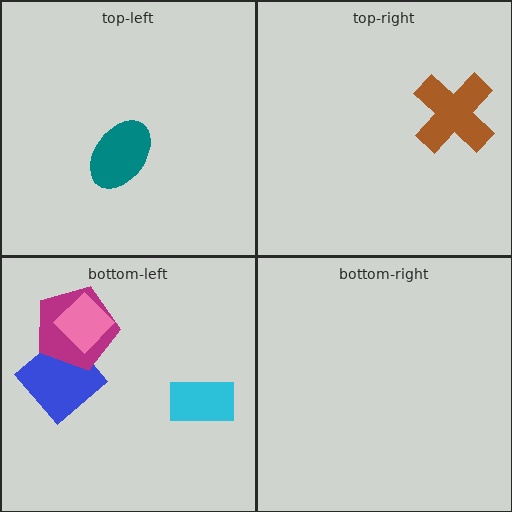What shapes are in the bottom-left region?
The blue diamond, the magenta pentagon, the pink diamond, the cyan rectangle.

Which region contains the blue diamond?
The bottom-left region.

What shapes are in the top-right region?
The brown cross.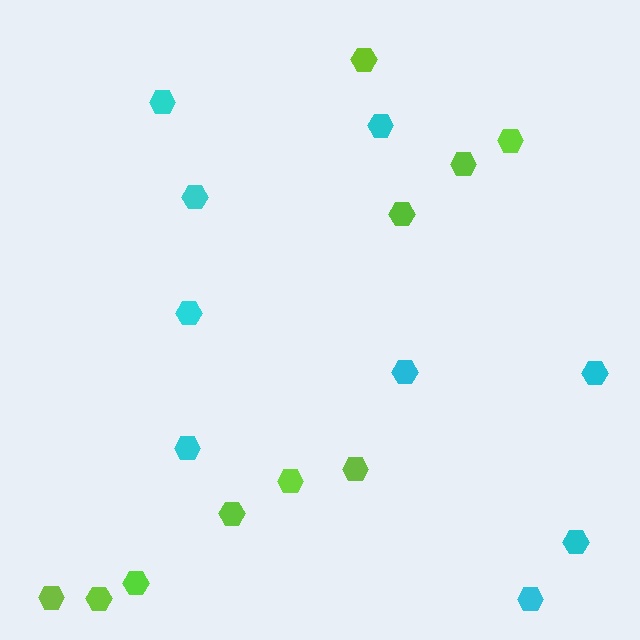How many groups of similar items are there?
There are 2 groups: one group of lime hexagons (10) and one group of cyan hexagons (9).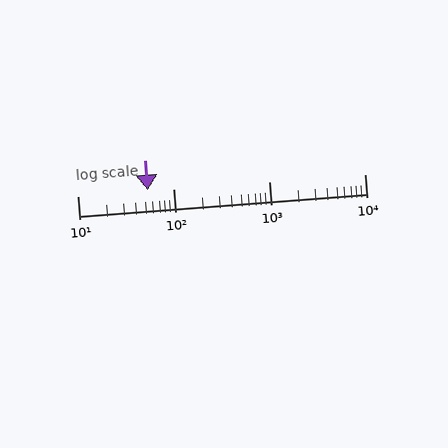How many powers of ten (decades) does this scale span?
The scale spans 3 decades, from 10 to 10000.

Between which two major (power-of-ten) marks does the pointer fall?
The pointer is between 10 and 100.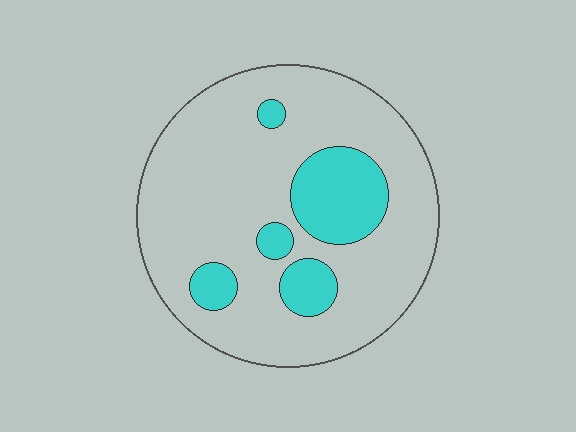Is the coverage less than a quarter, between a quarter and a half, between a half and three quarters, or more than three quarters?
Less than a quarter.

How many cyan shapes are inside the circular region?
5.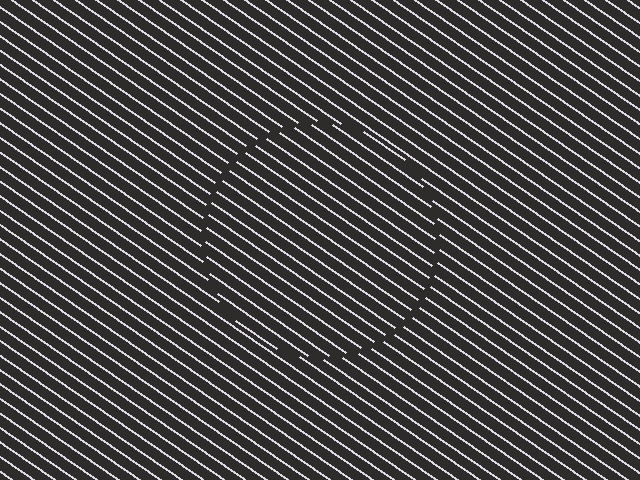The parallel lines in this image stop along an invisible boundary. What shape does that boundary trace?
An illusory circle. The interior of the shape contains the same grating, shifted by half a period — the contour is defined by the phase discontinuity where line-ends from the inner and outer gratings abut.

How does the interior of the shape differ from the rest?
The interior of the shape contains the same grating, shifted by half a period — the contour is defined by the phase discontinuity where line-ends from the inner and outer gratings abut.